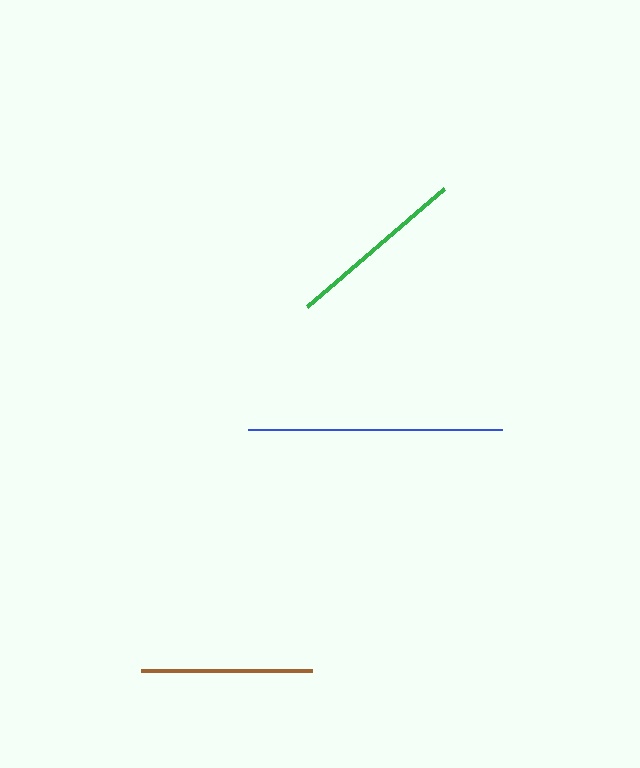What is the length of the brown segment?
The brown segment is approximately 170 pixels long.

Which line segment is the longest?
The blue line is the longest at approximately 254 pixels.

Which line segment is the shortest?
The brown line is the shortest at approximately 170 pixels.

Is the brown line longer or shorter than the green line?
The green line is longer than the brown line.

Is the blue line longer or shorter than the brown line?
The blue line is longer than the brown line.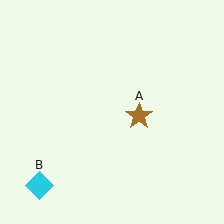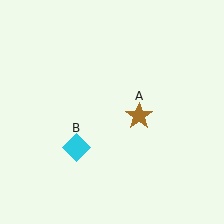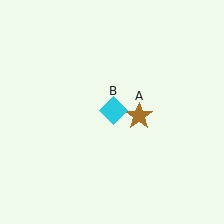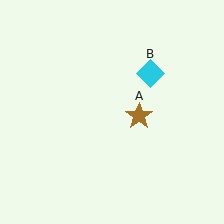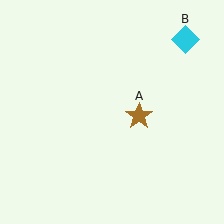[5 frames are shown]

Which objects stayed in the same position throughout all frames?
Brown star (object A) remained stationary.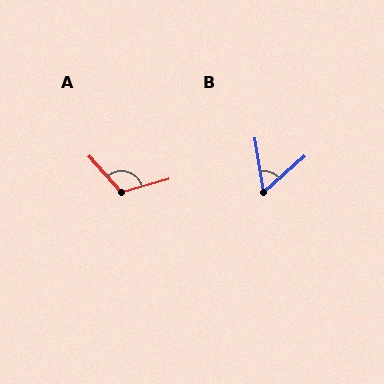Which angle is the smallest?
B, at approximately 58 degrees.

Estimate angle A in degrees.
Approximately 116 degrees.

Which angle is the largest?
A, at approximately 116 degrees.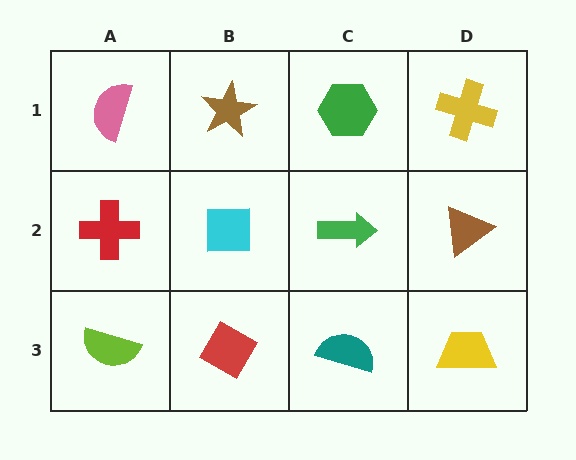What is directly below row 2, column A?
A lime semicircle.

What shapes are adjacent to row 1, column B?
A cyan square (row 2, column B), a pink semicircle (row 1, column A), a green hexagon (row 1, column C).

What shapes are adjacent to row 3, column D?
A brown triangle (row 2, column D), a teal semicircle (row 3, column C).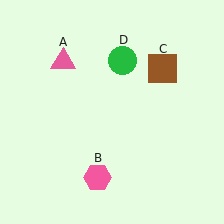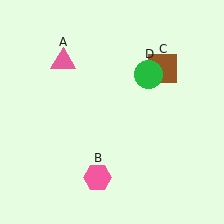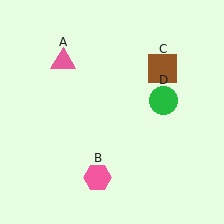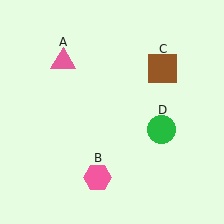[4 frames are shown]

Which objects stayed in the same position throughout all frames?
Pink triangle (object A) and pink hexagon (object B) and brown square (object C) remained stationary.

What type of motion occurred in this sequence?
The green circle (object D) rotated clockwise around the center of the scene.